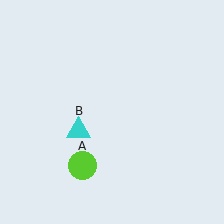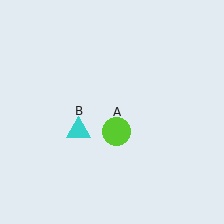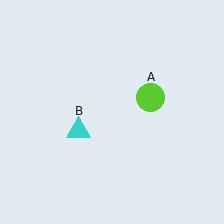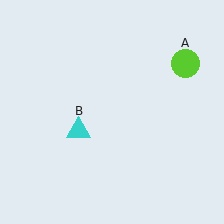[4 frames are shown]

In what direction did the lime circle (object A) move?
The lime circle (object A) moved up and to the right.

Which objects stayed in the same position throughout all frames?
Cyan triangle (object B) remained stationary.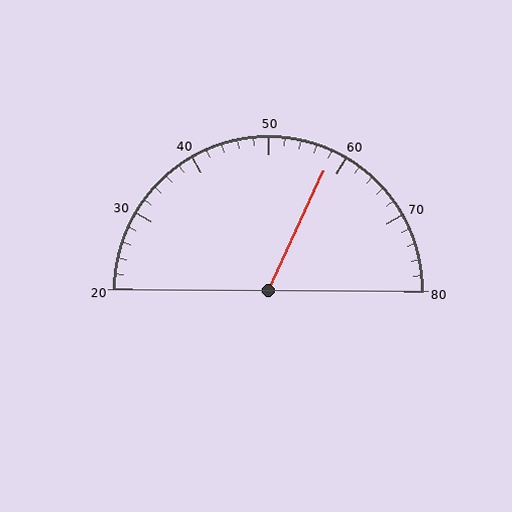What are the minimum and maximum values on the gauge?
The gauge ranges from 20 to 80.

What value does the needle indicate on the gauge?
The needle indicates approximately 58.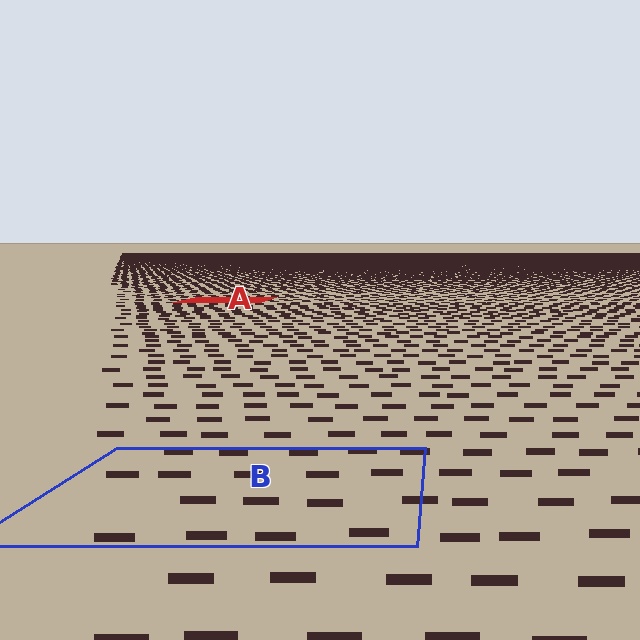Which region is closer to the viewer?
Region B is closer. The texture elements there are larger and more spread out.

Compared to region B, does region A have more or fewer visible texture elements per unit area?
Region A has more texture elements per unit area — they are packed more densely because it is farther away.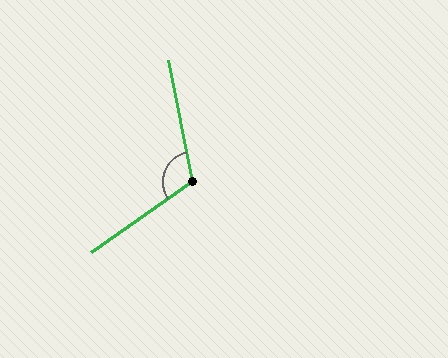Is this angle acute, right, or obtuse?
It is obtuse.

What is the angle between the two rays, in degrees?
Approximately 114 degrees.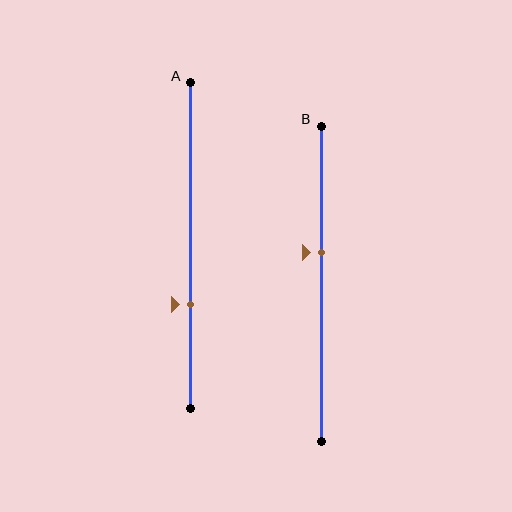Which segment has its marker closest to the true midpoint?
Segment B has its marker closest to the true midpoint.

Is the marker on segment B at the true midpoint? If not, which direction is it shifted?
No, the marker on segment B is shifted upward by about 10% of the segment length.